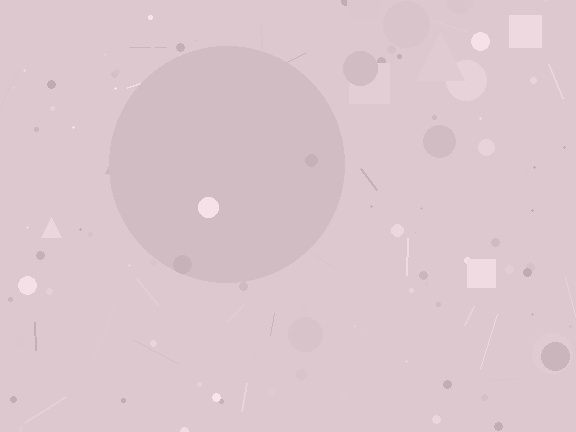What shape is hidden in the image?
A circle is hidden in the image.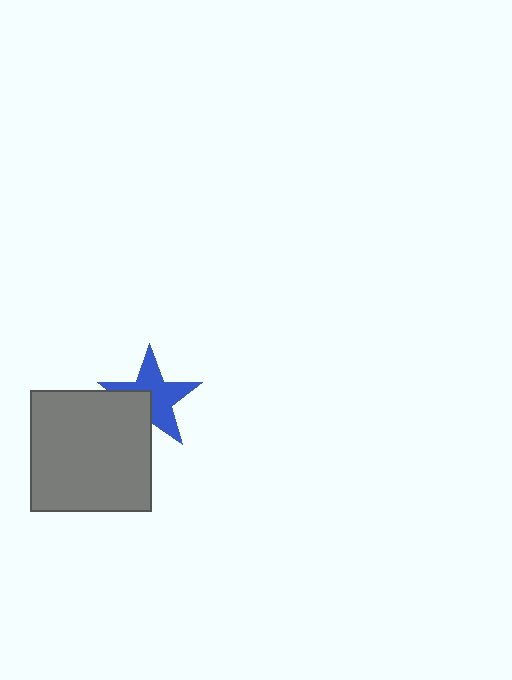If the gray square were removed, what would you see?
You would see the complete blue star.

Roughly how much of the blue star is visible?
Most of it is visible (roughly 66%).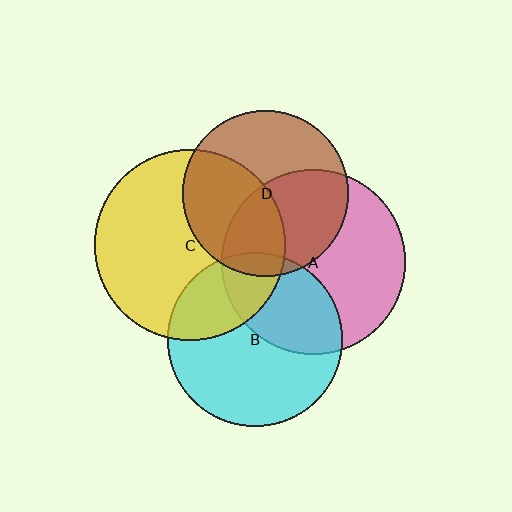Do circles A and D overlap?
Yes.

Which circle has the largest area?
Circle C (yellow).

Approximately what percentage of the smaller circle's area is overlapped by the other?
Approximately 45%.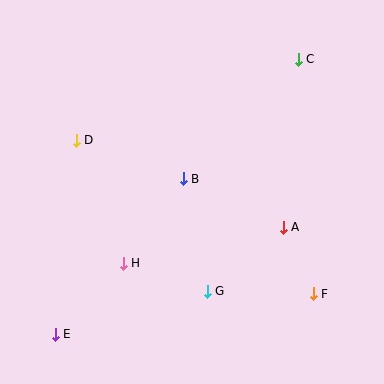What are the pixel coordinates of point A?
Point A is at (283, 227).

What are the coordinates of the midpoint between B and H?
The midpoint between B and H is at (153, 221).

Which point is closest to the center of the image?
Point B at (183, 179) is closest to the center.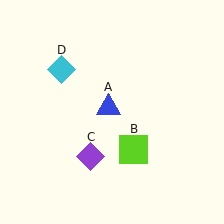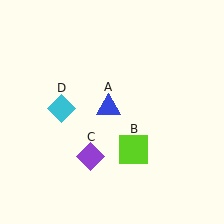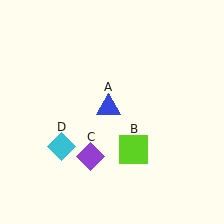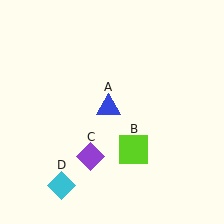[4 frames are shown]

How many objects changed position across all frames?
1 object changed position: cyan diamond (object D).